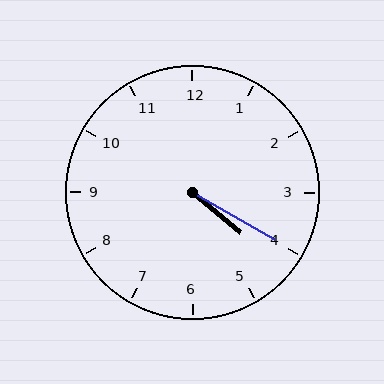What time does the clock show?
4:20.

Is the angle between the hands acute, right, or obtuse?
It is acute.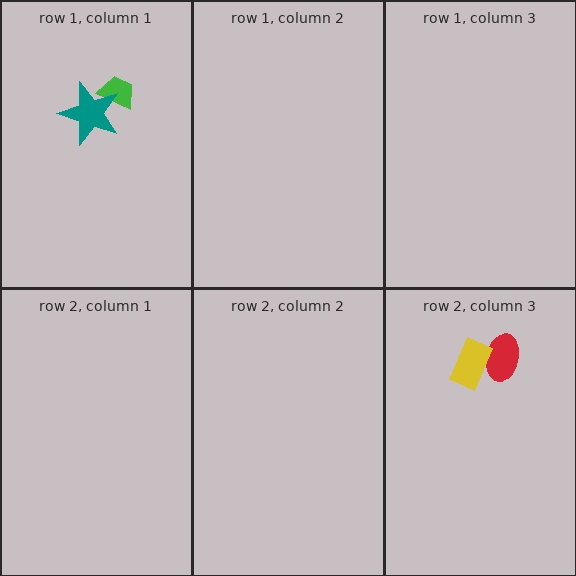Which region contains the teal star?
The row 1, column 1 region.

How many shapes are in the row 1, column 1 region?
2.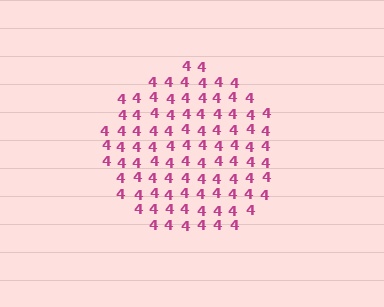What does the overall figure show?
The overall figure shows a circle.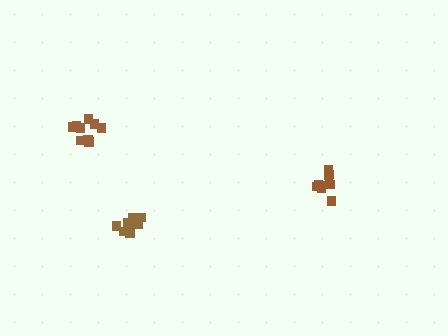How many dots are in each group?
Group 1: 9 dots, Group 2: 9 dots, Group 3: 10 dots (28 total).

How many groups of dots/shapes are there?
There are 3 groups.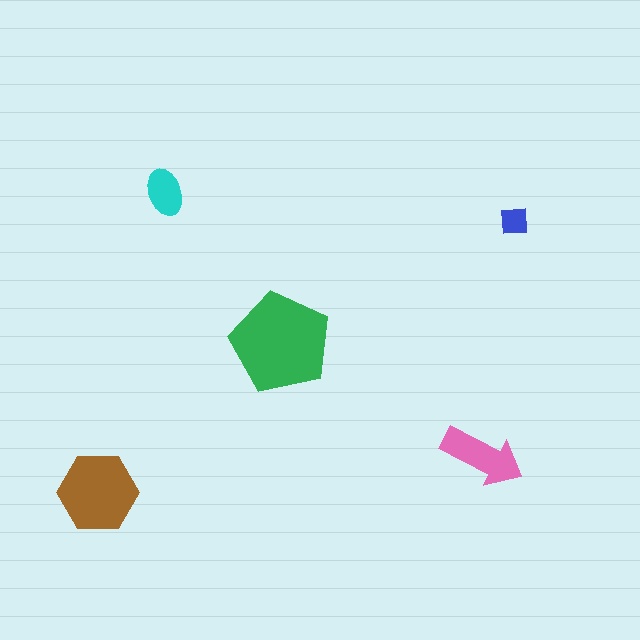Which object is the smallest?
The blue square.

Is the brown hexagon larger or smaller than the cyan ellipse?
Larger.